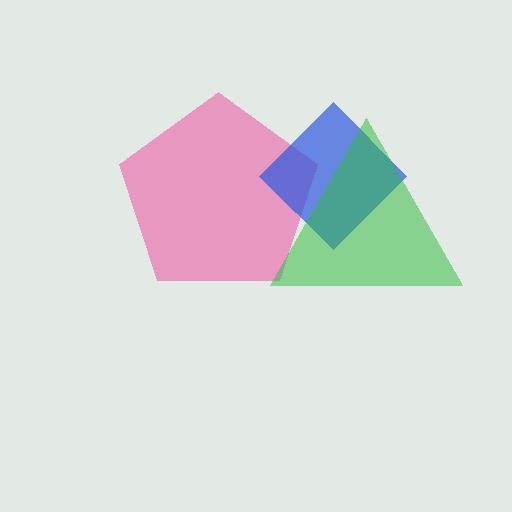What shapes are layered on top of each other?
The layered shapes are: a pink pentagon, a blue diamond, a green triangle.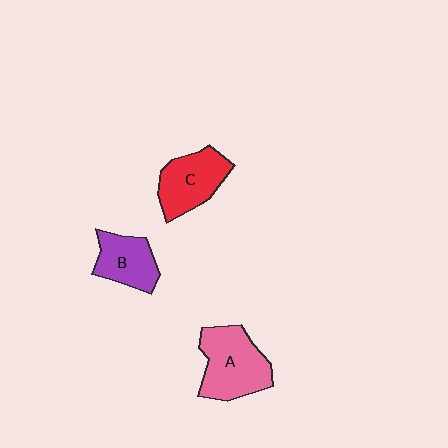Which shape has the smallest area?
Shape B (purple).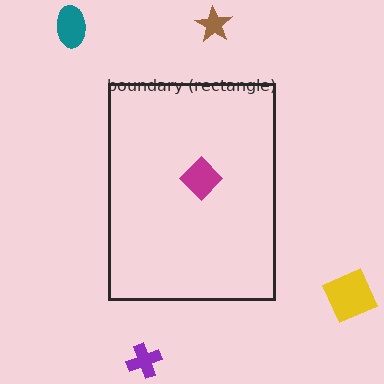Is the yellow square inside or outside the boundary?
Outside.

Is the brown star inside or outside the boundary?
Outside.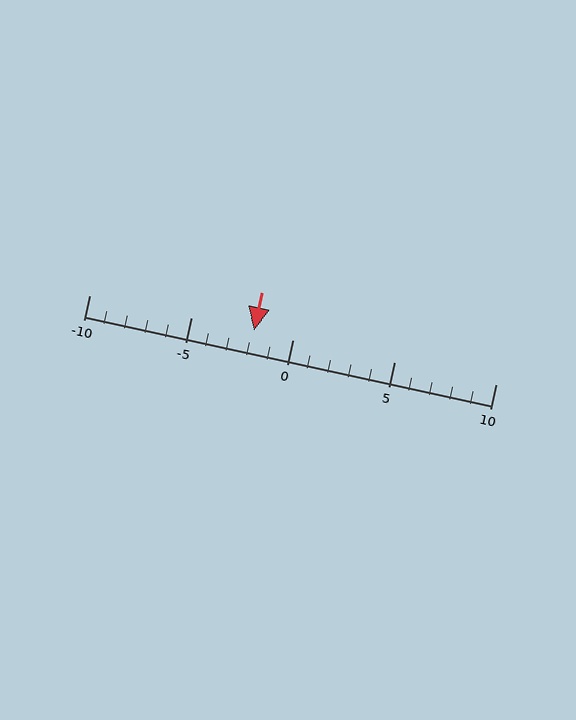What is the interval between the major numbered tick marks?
The major tick marks are spaced 5 units apart.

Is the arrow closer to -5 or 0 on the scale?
The arrow is closer to 0.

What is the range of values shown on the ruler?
The ruler shows values from -10 to 10.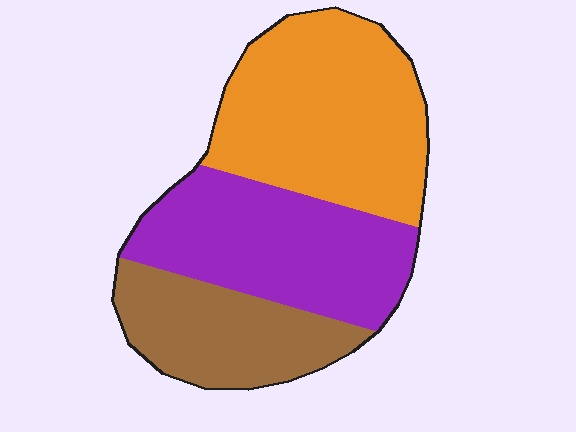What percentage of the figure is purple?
Purple takes up about one third (1/3) of the figure.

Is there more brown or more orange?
Orange.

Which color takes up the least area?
Brown, at roughly 25%.